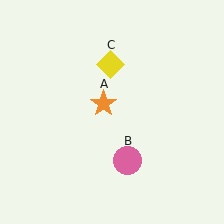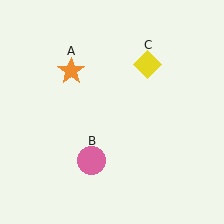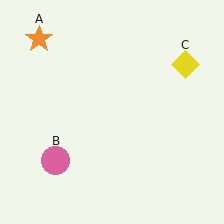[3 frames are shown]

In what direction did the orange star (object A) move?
The orange star (object A) moved up and to the left.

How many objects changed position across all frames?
3 objects changed position: orange star (object A), pink circle (object B), yellow diamond (object C).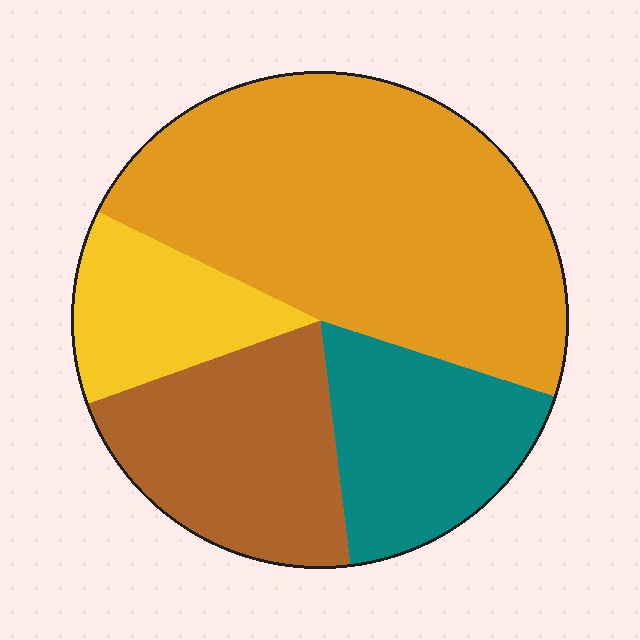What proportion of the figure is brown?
Brown takes up about one fifth (1/5) of the figure.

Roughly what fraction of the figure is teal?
Teal takes up between a sixth and a third of the figure.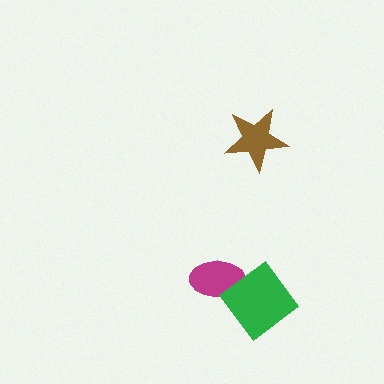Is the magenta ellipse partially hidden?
Yes, it is partially covered by another shape.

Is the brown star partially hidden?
No, no other shape covers it.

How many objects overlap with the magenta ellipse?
1 object overlaps with the magenta ellipse.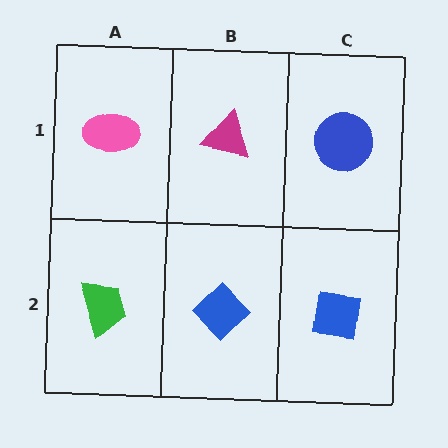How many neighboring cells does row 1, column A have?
2.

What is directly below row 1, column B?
A blue diamond.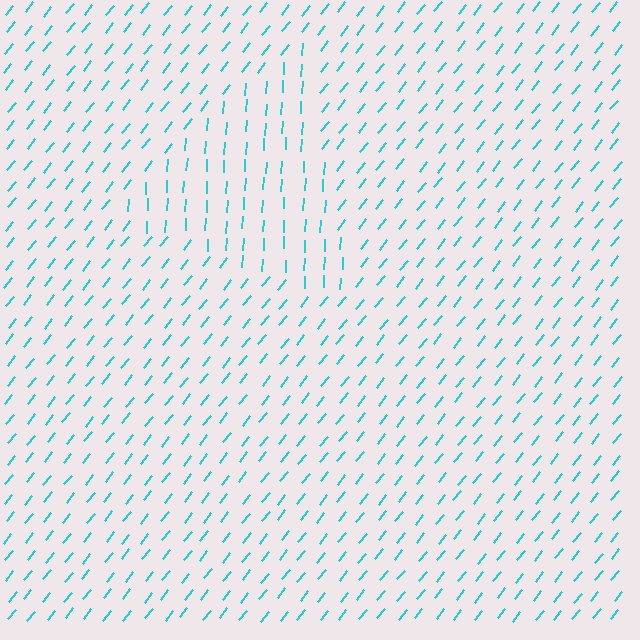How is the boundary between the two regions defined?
The boundary is defined purely by a change in line orientation (approximately 36 degrees difference). All lines are the same color and thickness.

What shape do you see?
I see a triangle.